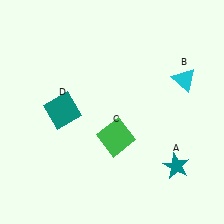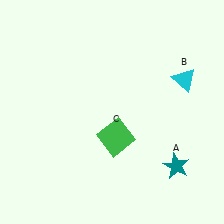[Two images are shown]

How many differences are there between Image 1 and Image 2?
There is 1 difference between the two images.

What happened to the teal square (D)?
The teal square (D) was removed in Image 2. It was in the top-left area of Image 1.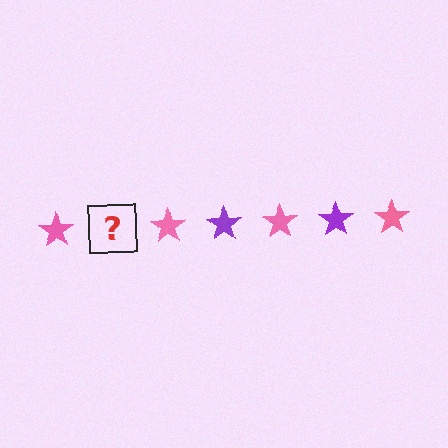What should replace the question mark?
The question mark should be replaced with a purple star.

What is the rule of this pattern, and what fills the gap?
The rule is that the pattern cycles through pink, purple stars. The gap should be filled with a purple star.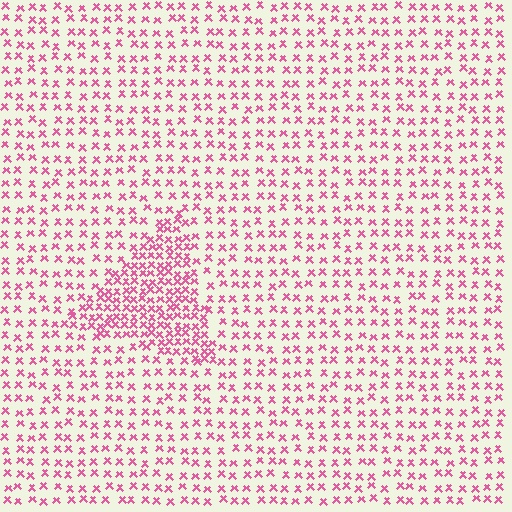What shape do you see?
I see a triangle.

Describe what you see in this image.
The image contains small pink elements arranged at two different densities. A triangle-shaped region is visible where the elements are more densely packed than the surrounding area.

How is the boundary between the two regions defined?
The boundary is defined by a change in element density (approximately 2.1x ratio). All elements are the same color, size, and shape.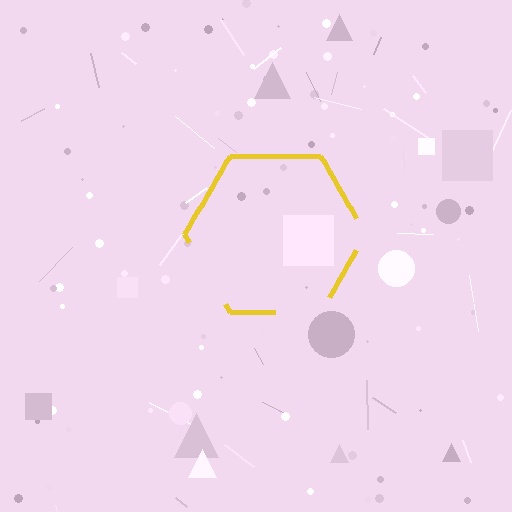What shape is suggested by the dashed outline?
The dashed outline suggests a hexagon.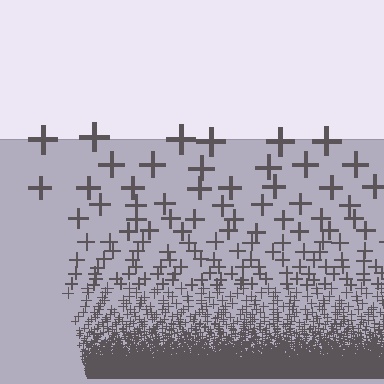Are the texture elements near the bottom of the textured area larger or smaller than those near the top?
Smaller. The gradient is inverted — elements near the bottom are smaller and denser.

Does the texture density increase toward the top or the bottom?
Density increases toward the bottom.